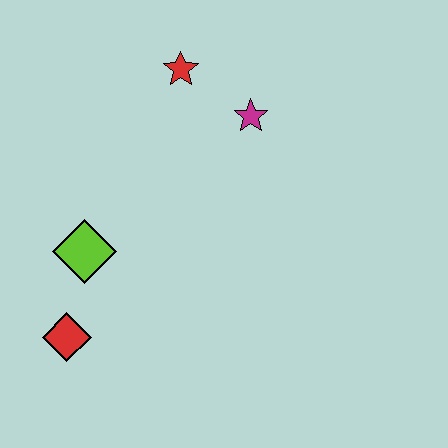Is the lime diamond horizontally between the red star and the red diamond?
Yes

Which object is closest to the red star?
The magenta star is closest to the red star.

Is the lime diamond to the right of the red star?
No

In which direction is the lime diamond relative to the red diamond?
The lime diamond is above the red diamond.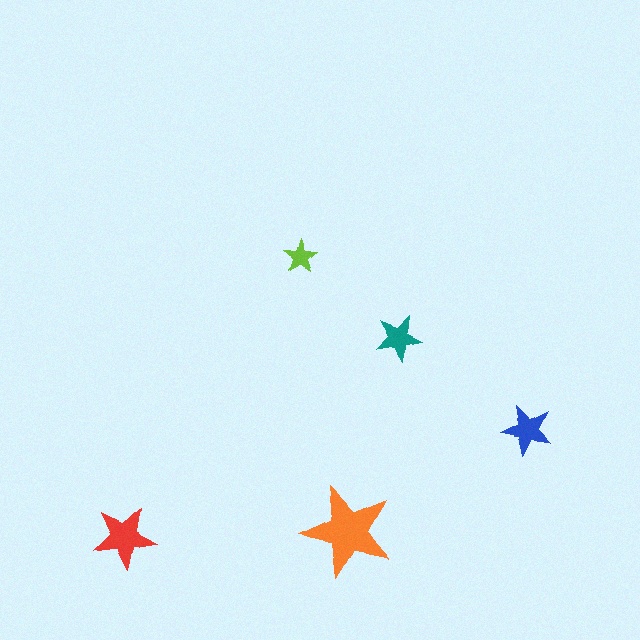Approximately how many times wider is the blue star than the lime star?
About 1.5 times wider.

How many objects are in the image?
There are 5 objects in the image.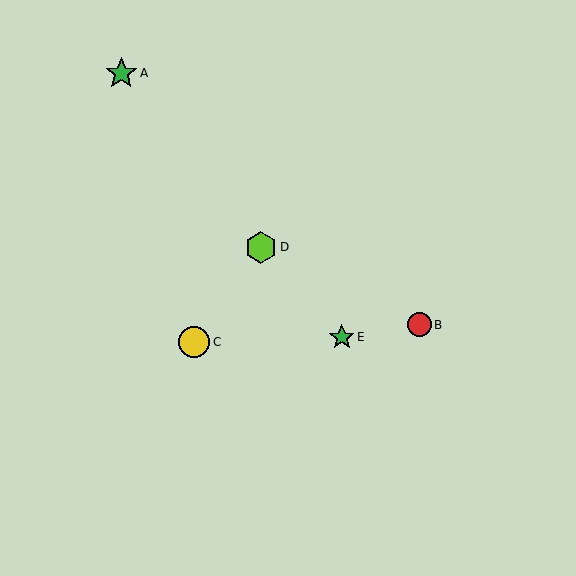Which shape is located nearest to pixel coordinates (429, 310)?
The red circle (labeled B) at (419, 325) is nearest to that location.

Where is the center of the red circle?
The center of the red circle is at (419, 325).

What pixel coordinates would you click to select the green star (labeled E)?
Click at (342, 337) to select the green star E.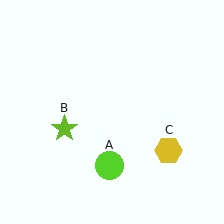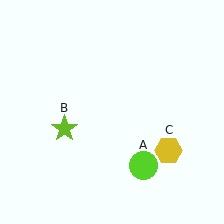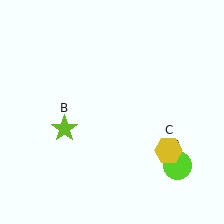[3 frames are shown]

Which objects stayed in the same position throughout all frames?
Lime star (object B) and yellow hexagon (object C) remained stationary.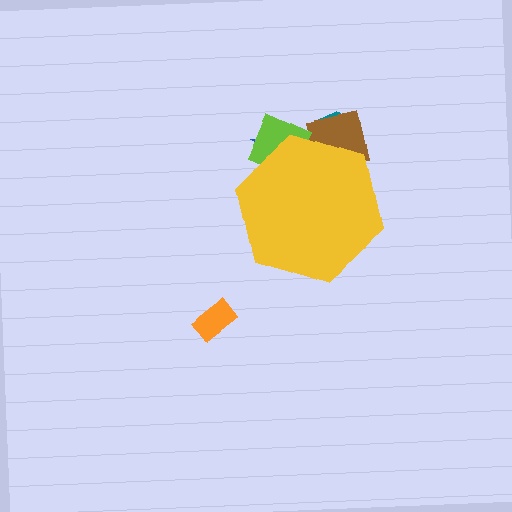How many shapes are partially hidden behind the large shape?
4 shapes are partially hidden.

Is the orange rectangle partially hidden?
No, the orange rectangle is fully visible.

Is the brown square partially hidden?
Yes, the brown square is partially hidden behind the yellow hexagon.